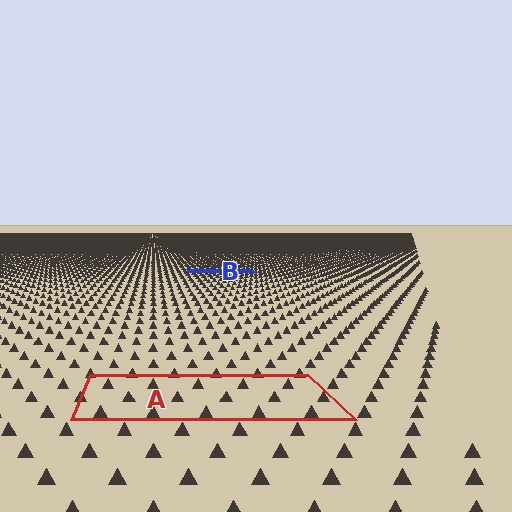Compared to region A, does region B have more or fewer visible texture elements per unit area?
Region B has more texture elements per unit area — they are packed more densely because it is farther away.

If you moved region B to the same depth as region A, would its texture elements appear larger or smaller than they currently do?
They would appear larger. At a closer depth, the same texture elements are projected at a bigger on-screen size.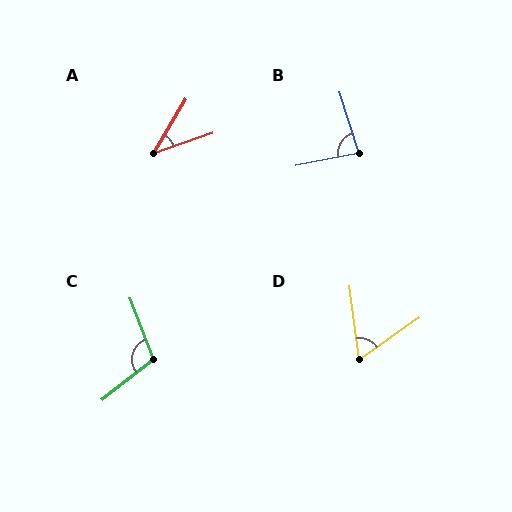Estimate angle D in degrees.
Approximately 62 degrees.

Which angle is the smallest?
A, at approximately 40 degrees.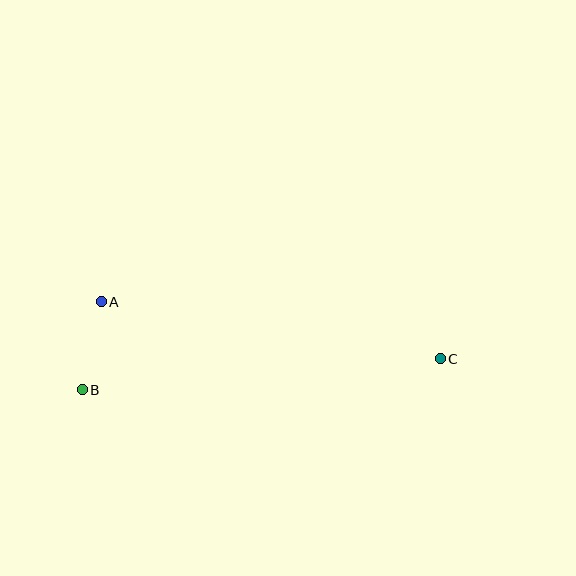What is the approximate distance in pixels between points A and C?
The distance between A and C is approximately 344 pixels.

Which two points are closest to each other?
Points A and B are closest to each other.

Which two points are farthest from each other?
Points B and C are farthest from each other.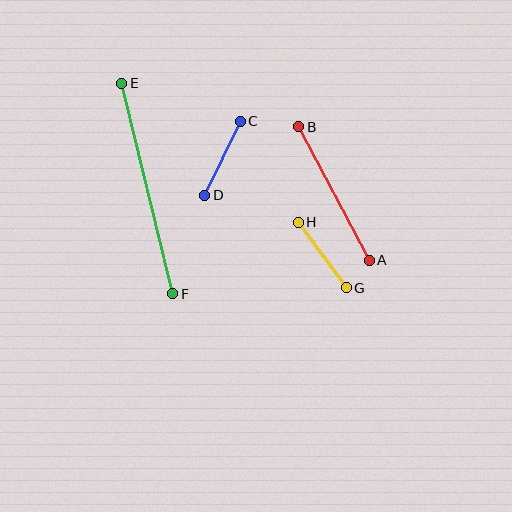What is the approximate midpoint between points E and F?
The midpoint is at approximately (147, 189) pixels.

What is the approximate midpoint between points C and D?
The midpoint is at approximately (223, 158) pixels.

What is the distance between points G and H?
The distance is approximately 81 pixels.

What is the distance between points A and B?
The distance is approximately 151 pixels.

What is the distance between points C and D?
The distance is approximately 82 pixels.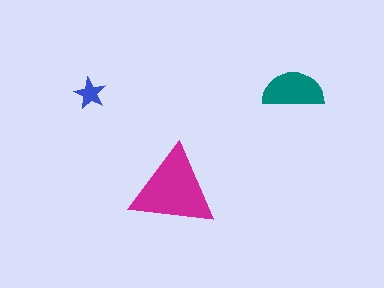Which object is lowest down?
The magenta triangle is bottommost.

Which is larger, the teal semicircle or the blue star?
The teal semicircle.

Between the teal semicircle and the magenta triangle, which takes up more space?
The magenta triangle.